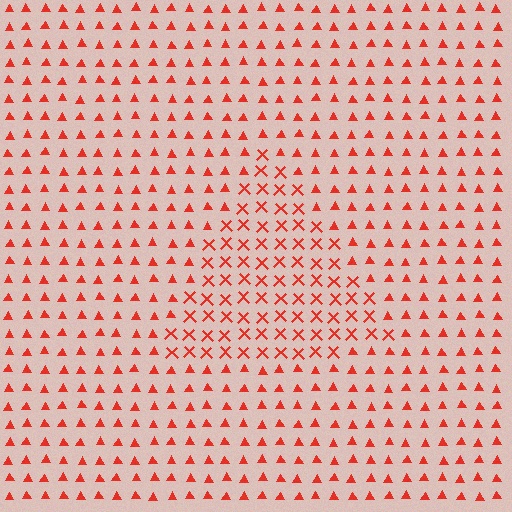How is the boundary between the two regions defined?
The boundary is defined by a change in element shape: X marks inside vs. triangles outside. All elements share the same color and spacing.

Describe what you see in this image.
The image is filled with small red elements arranged in a uniform grid. A triangle-shaped region contains X marks, while the surrounding area contains triangles. The boundary is defined purely by the change in element shape.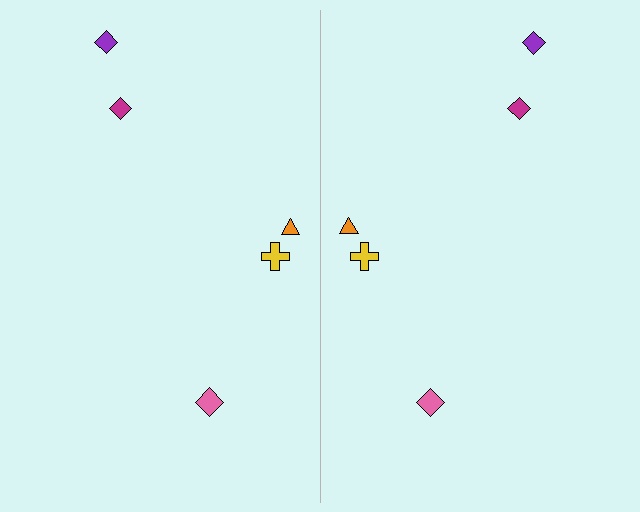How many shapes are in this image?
There are 10 shapes in this image.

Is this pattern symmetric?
Yes, this pattern has bilateral (reflection) symmetry.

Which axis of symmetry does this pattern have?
The pattern has a vertical axis of symmetry running through the center of the image.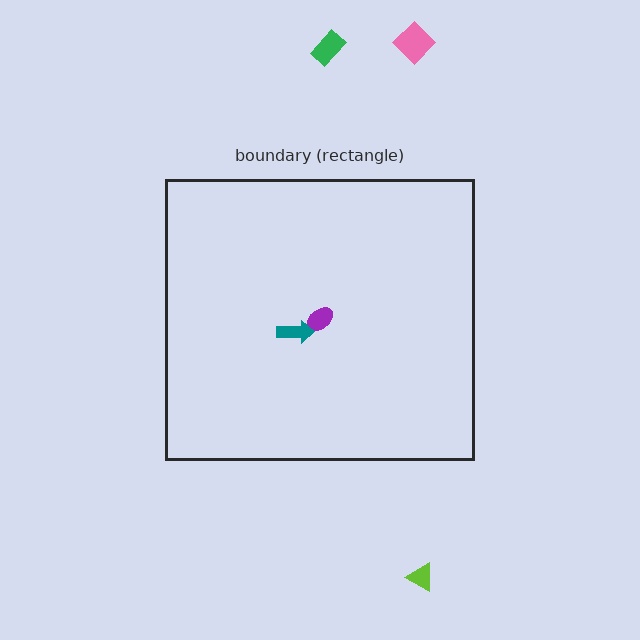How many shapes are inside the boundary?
2 inside, 3 outside.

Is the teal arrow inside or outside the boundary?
Inside.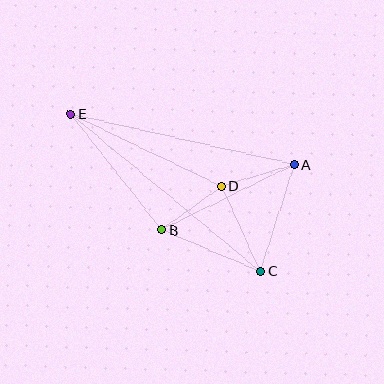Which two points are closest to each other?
Points B and D are closest to each other.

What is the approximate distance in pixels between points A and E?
The distance between A and E is approximately 229 pixels.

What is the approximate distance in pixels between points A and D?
The distance between A and D is approximately 76 pixels.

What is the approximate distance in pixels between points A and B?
The distance between A and B is approximately 148 pixels.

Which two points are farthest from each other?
Points C and E are farthest from each other.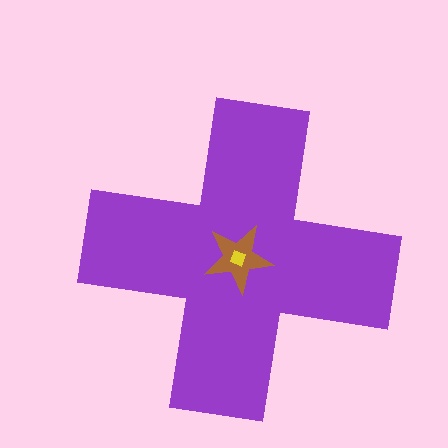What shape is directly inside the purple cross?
The brown star.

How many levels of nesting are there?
3.